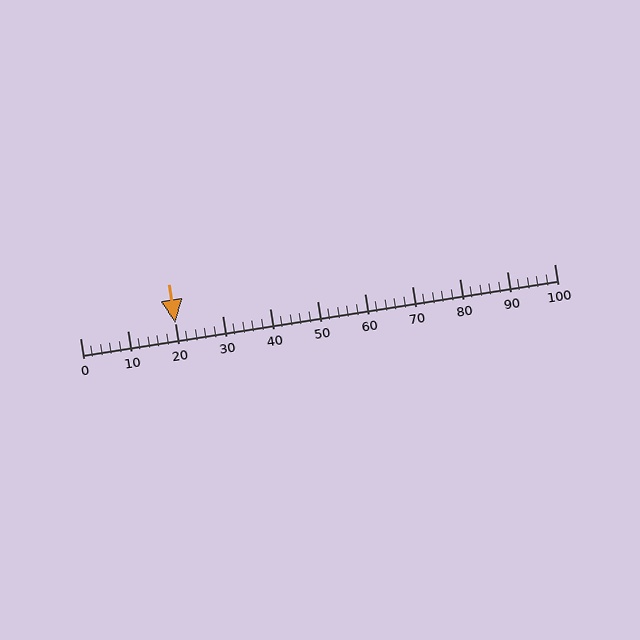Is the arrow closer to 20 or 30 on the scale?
The arrow is closer to 20.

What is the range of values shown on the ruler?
The ruler shows values from 0 to 100.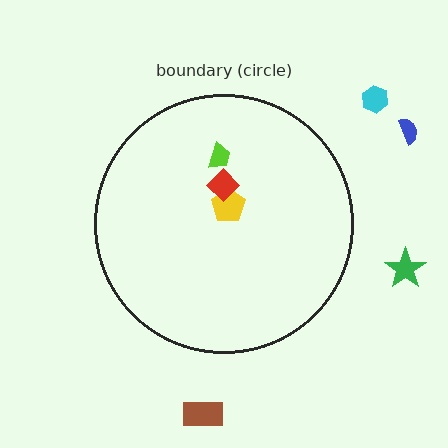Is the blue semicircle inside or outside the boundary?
Outside.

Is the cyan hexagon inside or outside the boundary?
Outside.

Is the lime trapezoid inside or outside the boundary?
Inside.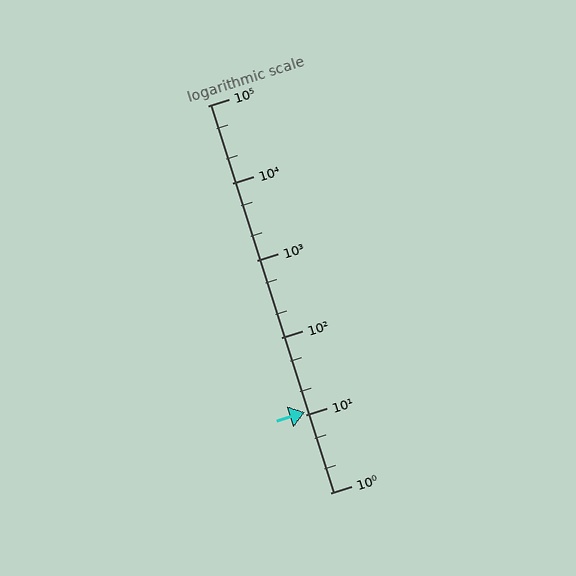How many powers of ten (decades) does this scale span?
The scale spans 5 decades, from 1 to 100000.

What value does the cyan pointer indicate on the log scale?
The pointer indicates approximately 11.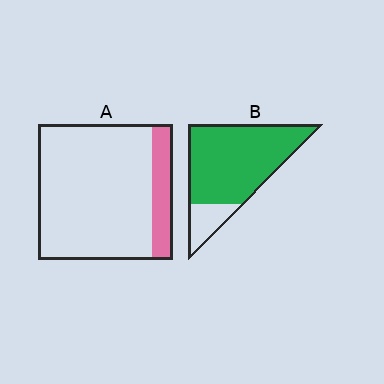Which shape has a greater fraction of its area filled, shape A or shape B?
Shape B.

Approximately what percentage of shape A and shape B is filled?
A is approximately 15% and B is approximately 85%.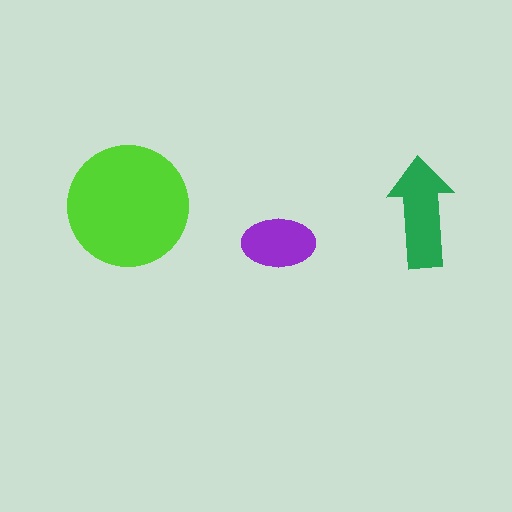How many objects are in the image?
There are 3 objects in the image.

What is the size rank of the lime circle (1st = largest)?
1st.